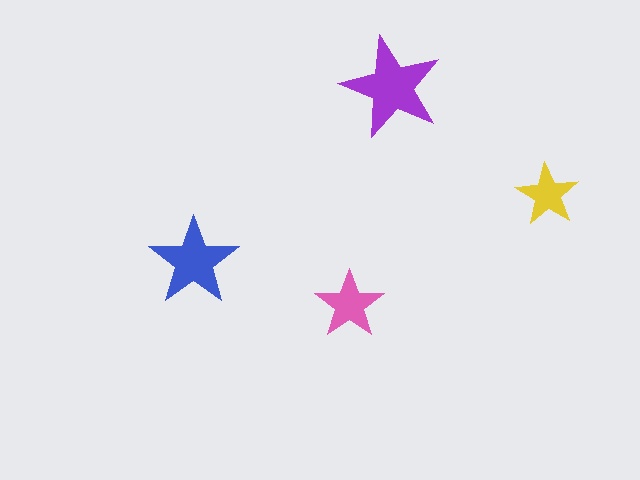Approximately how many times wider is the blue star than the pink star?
About 1.5 times wider.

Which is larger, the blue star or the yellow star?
The blue one.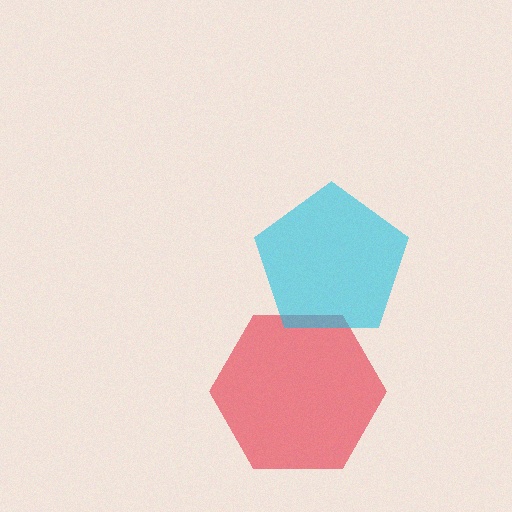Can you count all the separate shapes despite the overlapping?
Yes, there are 2 separate shapes.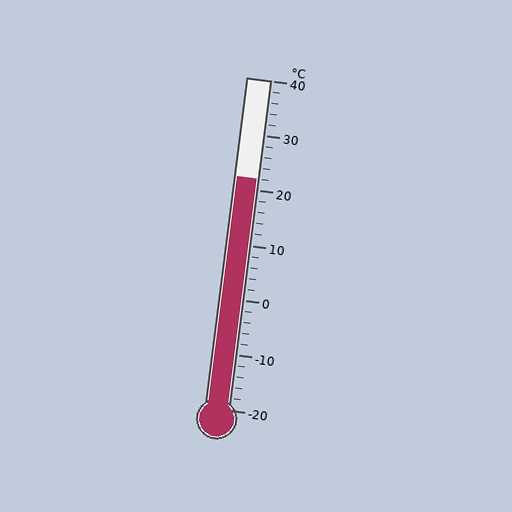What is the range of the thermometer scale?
The thermometer scale ranges from -20°C to 40°C.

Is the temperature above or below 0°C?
The temperature is above 0°C.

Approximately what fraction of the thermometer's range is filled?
The thermometer is filled to approximately 70% of its range.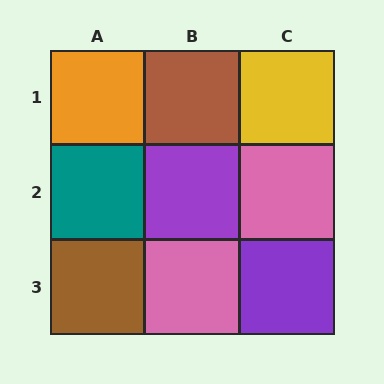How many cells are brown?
2 cells are brown.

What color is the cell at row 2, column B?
Purple.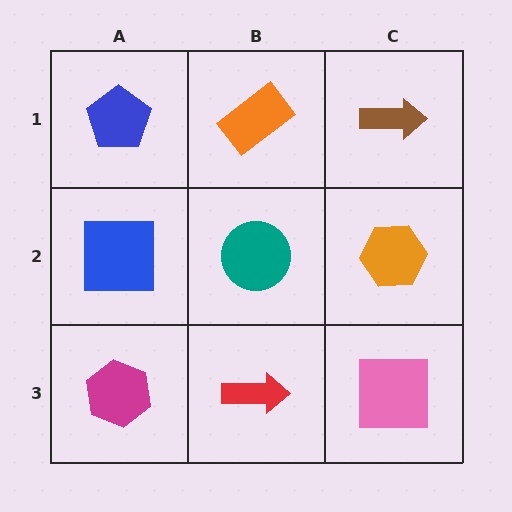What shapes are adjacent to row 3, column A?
A blue square (row 2, column A), a red arrow (row 3, column B).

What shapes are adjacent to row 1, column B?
A teal circle (row 2, column B), a blue pentagon (row 1, column A), a brown arrow (row 1, column C).